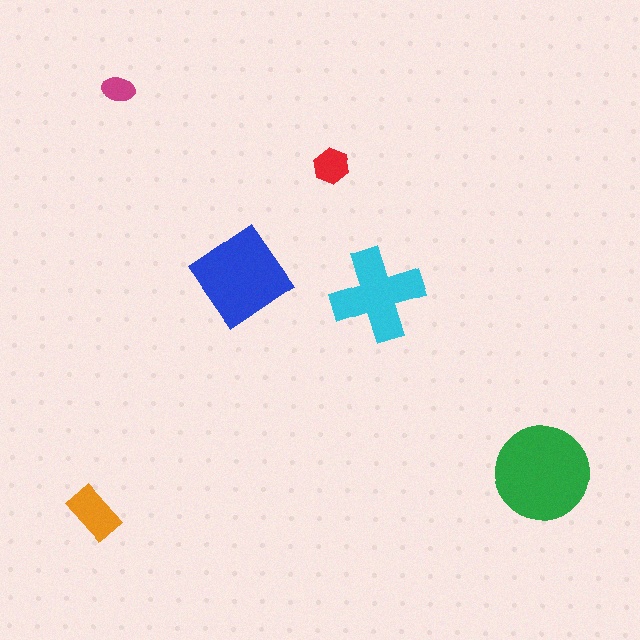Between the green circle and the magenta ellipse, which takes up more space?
The green circle.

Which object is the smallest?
The magenta ellipse.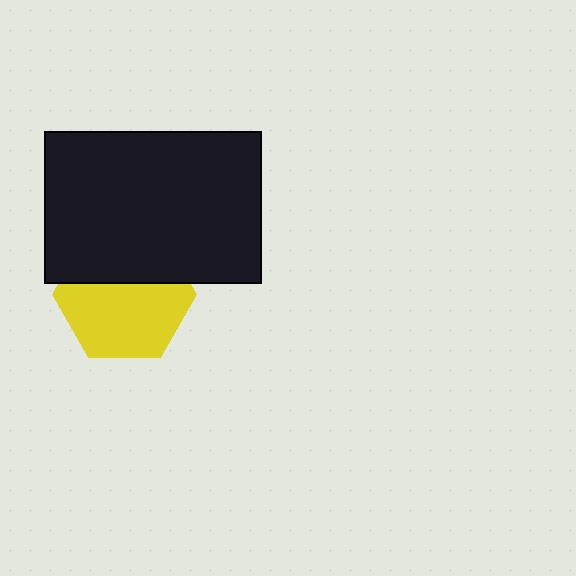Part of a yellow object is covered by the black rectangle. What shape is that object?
It is a hexagon.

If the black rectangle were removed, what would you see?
You would see the complete yellow hexagon.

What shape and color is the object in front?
The object in front is a black rectangle.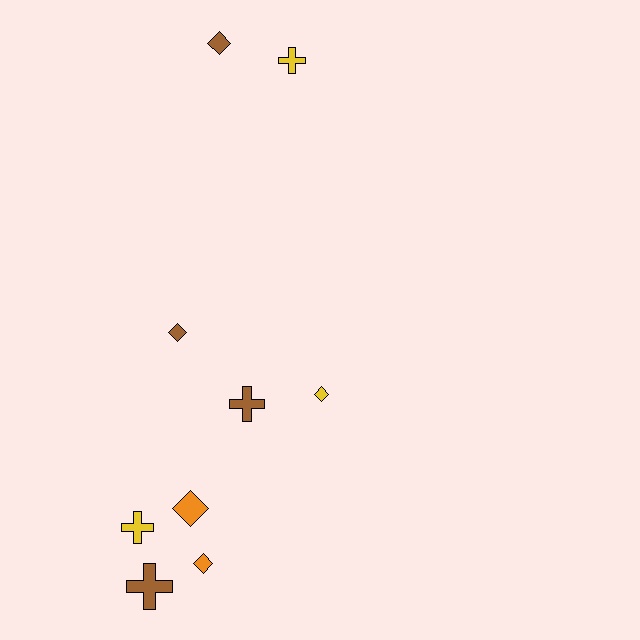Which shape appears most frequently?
Diamond, with 5 objects.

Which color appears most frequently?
Brown, with 4 objects.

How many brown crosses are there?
There are 2 brown crosses.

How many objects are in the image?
There are 9 objects.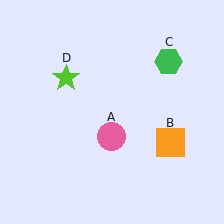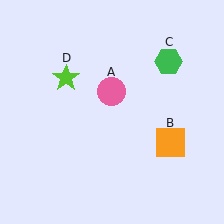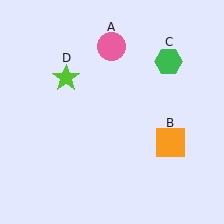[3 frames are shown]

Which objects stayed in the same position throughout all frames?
Orange square (object B) and green hexagon (object C) and lime star (object D) remained stationary.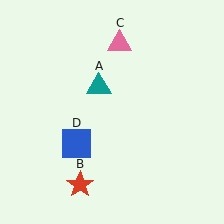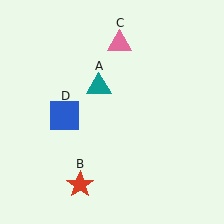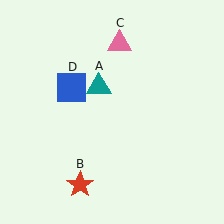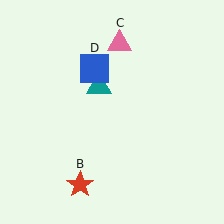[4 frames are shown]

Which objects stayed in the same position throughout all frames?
Teal triangle (object A) and red star (object B) and pink triangle (object C) remained stationary.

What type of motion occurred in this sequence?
The blue square (object D) rotated clockwise around the center of the scene.